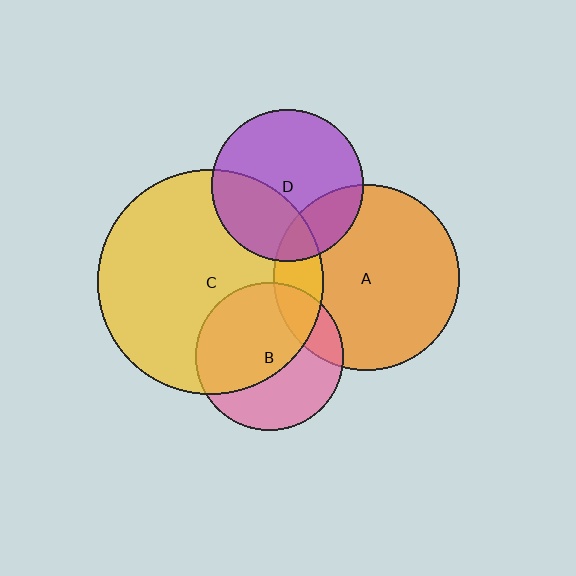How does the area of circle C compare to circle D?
Approximately 2.2 times.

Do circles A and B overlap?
Yes.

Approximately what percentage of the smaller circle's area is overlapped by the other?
Approximately 20%.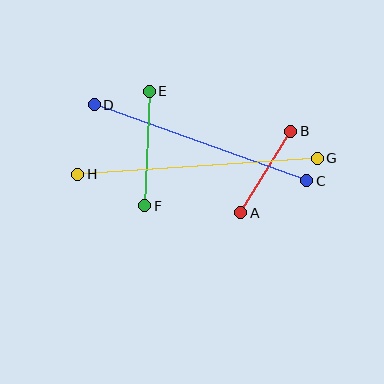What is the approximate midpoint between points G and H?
The midpoint is at approximately (198, 166) pixels.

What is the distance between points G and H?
The distance is approximately 240 pixels.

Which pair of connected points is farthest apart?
Points G and H are farthest apart.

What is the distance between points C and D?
The distance is approximately 226 pixels.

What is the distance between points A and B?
The distance is approximately 96 pixels.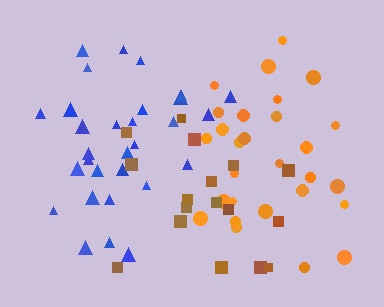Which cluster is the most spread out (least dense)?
Brown.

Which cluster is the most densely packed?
Blue.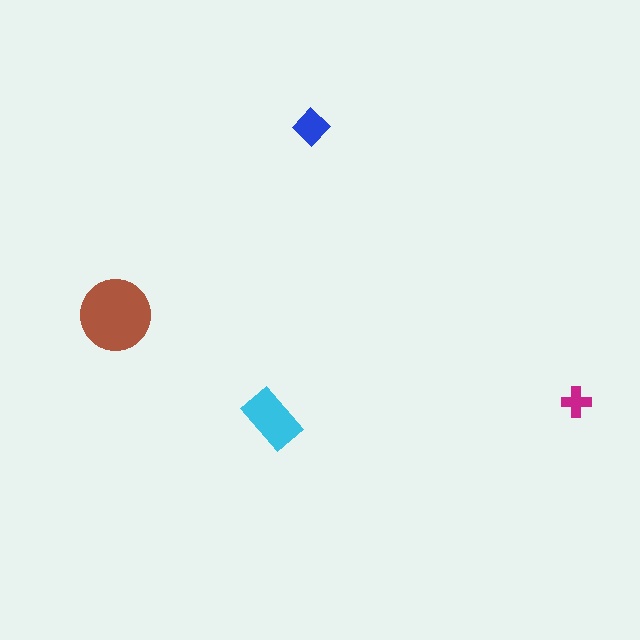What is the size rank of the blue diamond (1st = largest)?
3rd.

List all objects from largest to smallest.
The brown circle, the cyan rectangle, the blue diamond, the magenta cross.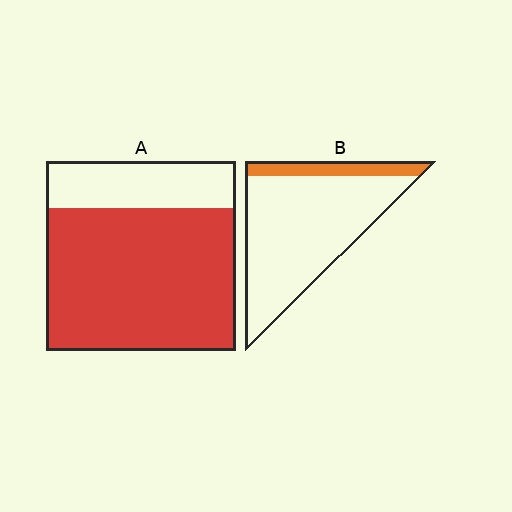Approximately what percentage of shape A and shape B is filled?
A is approximately 75% and B is approximately 15%.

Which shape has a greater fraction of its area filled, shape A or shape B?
Shape A.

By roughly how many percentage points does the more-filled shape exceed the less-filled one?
By roughly 60 percentage points (A over B).